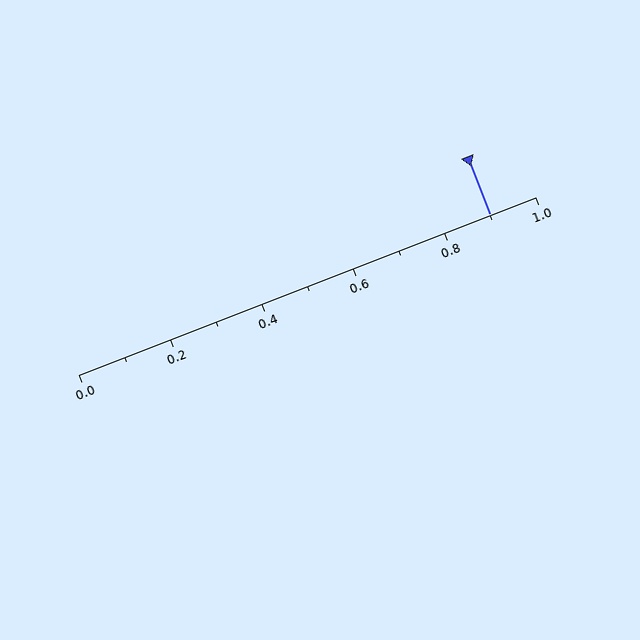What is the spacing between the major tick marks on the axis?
The major ticks are spaced 0.2 apart.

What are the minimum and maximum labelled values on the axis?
The axis runs from 0.0 to 1.0.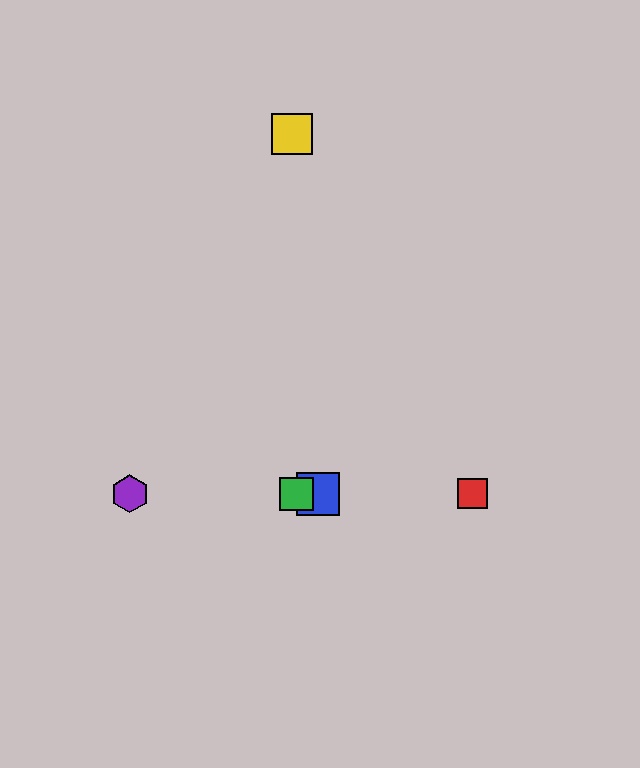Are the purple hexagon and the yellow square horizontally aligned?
No, the purple hexagon is at y≈494 and the yellow square is at y≈134.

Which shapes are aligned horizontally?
The red square, the blue square, the green square, the purple hexagon are aligned horizontally.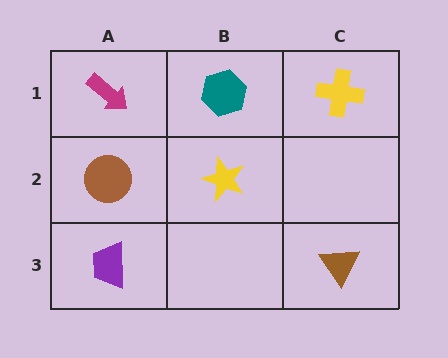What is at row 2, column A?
A brown circle.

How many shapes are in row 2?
2 shapes.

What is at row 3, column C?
A brown triangle.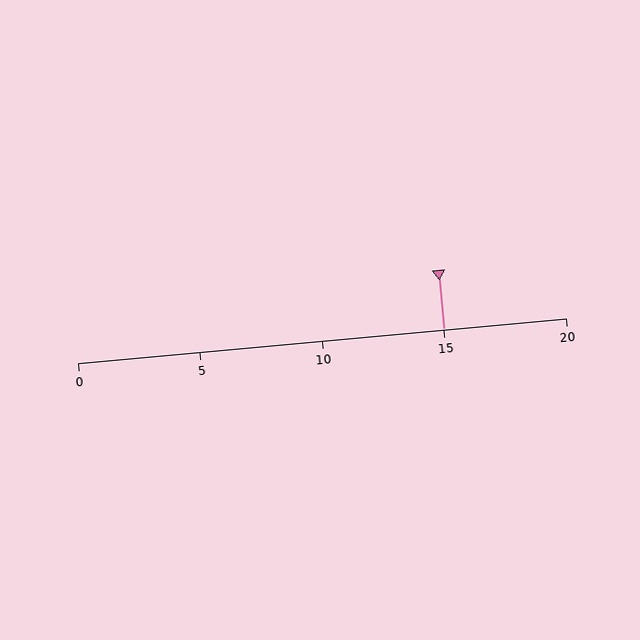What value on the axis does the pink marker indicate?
The marker indicates approximately 15.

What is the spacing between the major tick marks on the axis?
The major ticks are spaced 5 apart.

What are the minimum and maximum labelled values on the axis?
The axis runs from 0 to 20.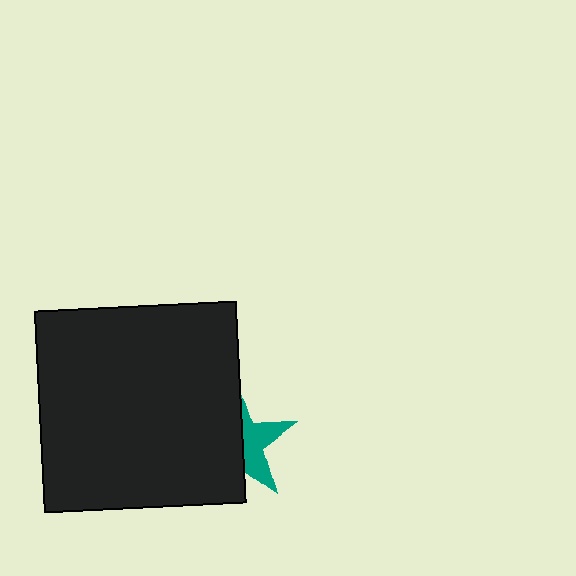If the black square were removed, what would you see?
You would see the complete teal star.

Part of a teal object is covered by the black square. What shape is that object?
It is a star.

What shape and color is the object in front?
The object in front is a black square.